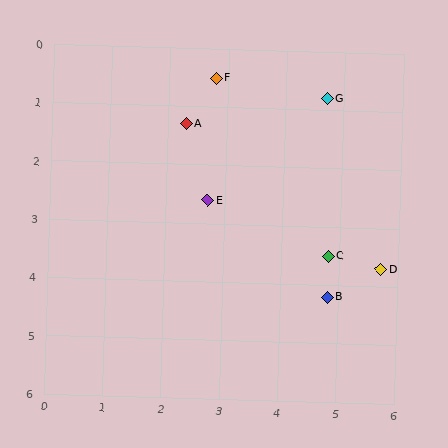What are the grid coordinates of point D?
Point D is at approximately (5.7, 3.7).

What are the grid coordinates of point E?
Point E is at approximately (2.7, 2.6).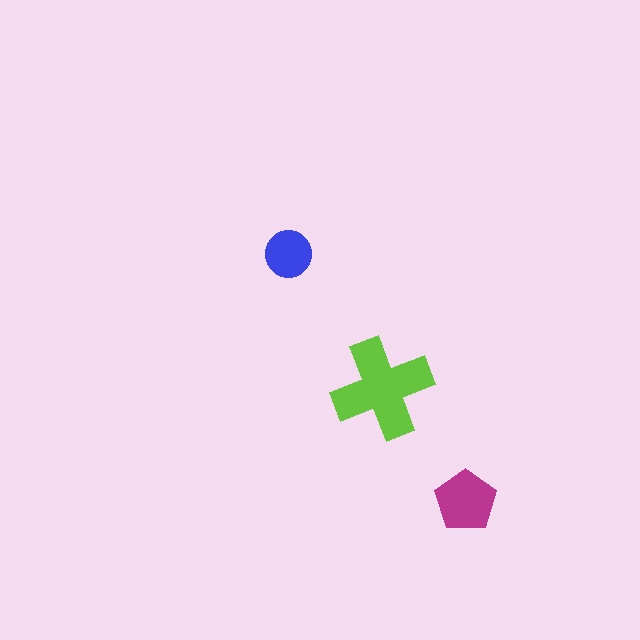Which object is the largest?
The lime cross.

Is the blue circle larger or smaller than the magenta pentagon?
Smaller.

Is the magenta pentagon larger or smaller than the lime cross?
Smaller.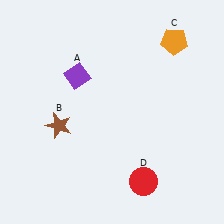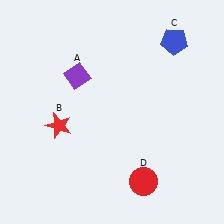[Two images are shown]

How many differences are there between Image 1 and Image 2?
There are 2 differences between the two images.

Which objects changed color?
B changed from brown to red. C changed from orange to blue.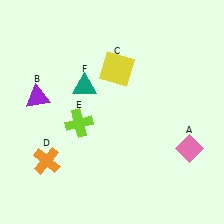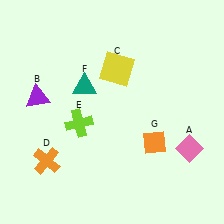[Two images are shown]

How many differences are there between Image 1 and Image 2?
There is 1 difference between the two images.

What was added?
An orange diamond (G) was added in Image 2.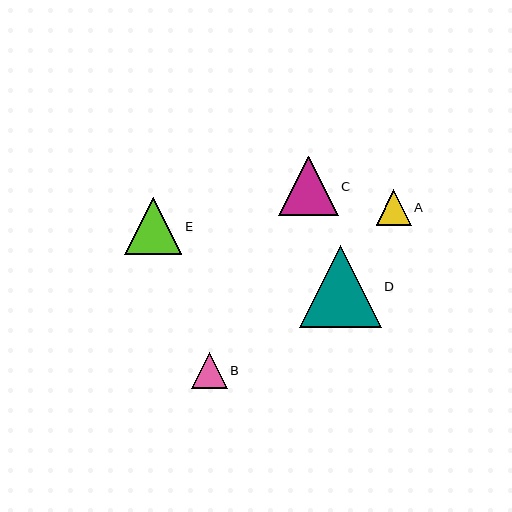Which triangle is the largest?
Triangle D is the largest with a size of approximately 82 pixels.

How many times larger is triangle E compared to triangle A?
Triangle E is approximately 1.6 times the size of triangle A.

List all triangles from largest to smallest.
From largest to smallest: D, C, E, B, A.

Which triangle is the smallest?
Triangle A is the smallest with a size of approximately 35 pixels.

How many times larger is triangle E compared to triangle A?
Triangle E is approximately 1.6 times the size of triangle A.